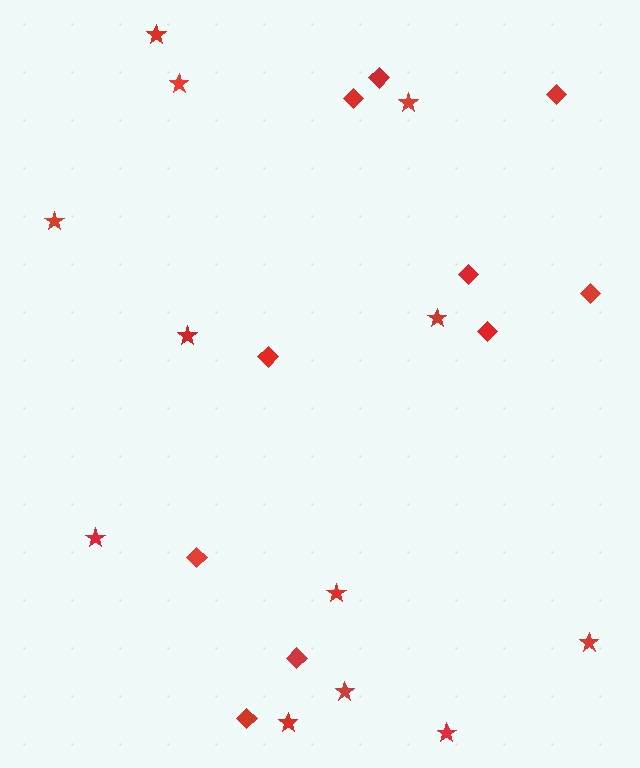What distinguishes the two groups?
There are 2 groups: one group of stars (12) and one group of diamonds (10).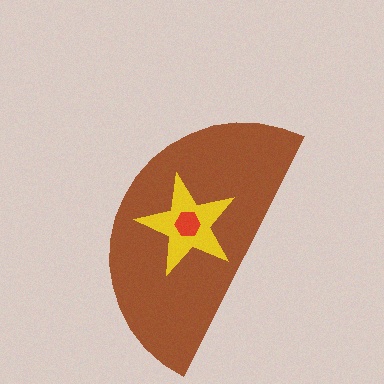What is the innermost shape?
The red hexagon.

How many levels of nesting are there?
3.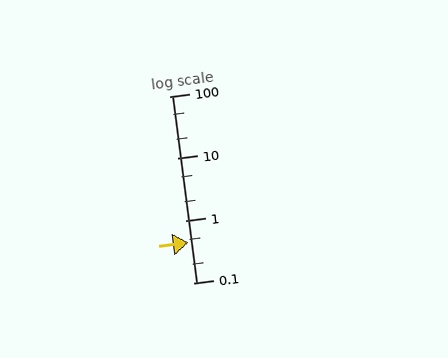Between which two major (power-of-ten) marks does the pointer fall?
The pointer is between 0.1 and 1.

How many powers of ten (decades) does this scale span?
The scale spans 3 decades, from 0.1 to 100.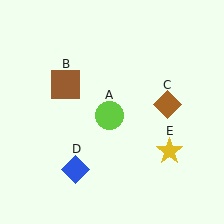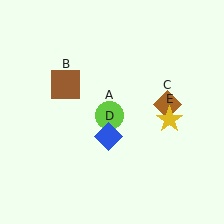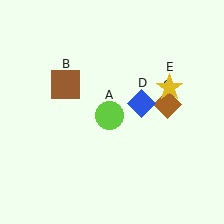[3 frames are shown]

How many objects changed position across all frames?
2 objects changed position: blue diamond (object D), yellow star (object E).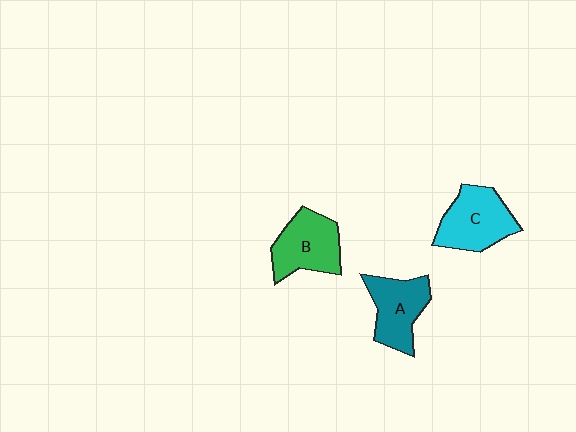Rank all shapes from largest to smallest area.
From largest to smallest: C (cyan), B (green), A (teal).